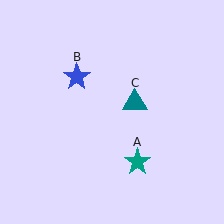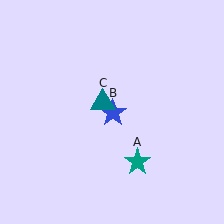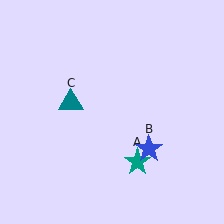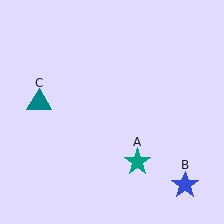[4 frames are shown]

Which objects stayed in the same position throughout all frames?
Teal star (object A) remained stationary.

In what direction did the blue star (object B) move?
The blue star (object B) moved down and to the right.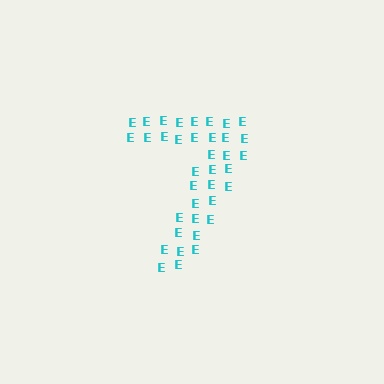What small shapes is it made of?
It is made of small letter E's.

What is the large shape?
The large shape is the digit 7.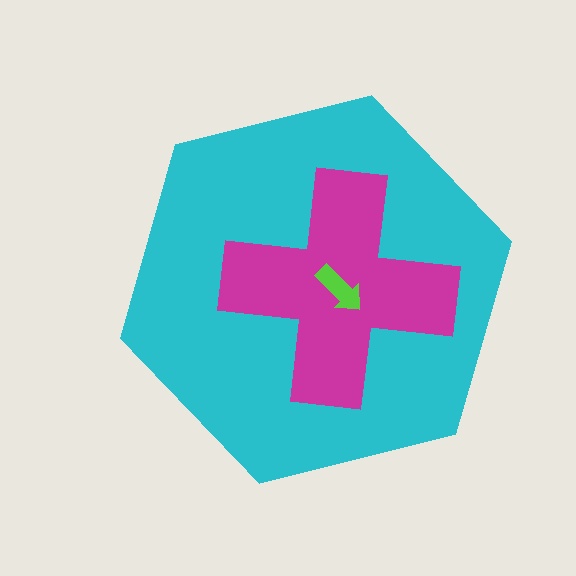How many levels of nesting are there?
3.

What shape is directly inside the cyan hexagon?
The magenta cross.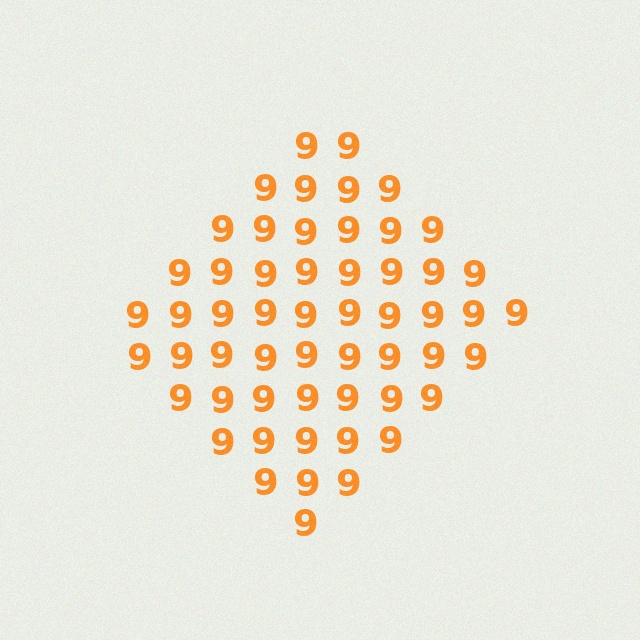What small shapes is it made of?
It is made of small digit 9's.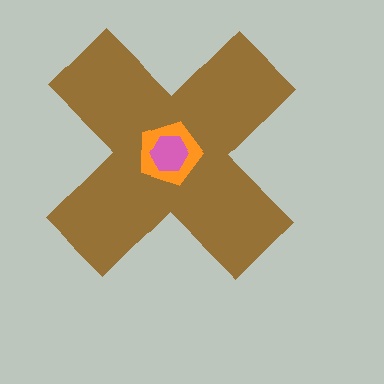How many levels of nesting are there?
3.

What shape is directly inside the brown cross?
The orange pentagon.